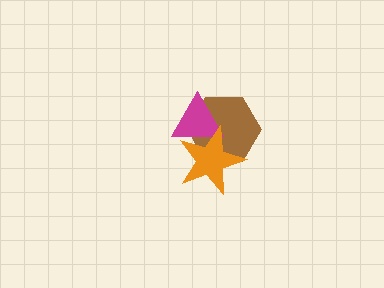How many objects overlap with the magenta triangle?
2 objects overlap with the magenta triangle.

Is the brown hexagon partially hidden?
Yes, it is partially covered by another shape.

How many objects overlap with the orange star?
2 objects overlap with the orange star.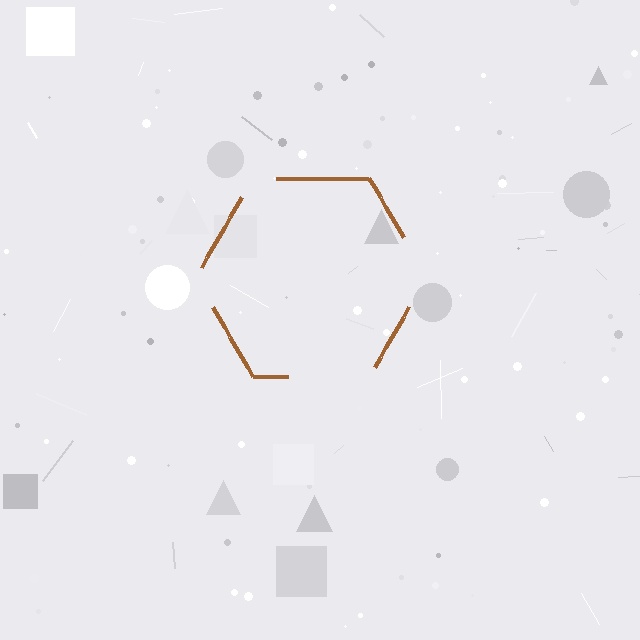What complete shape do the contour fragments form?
The contour fragments form a hexagon.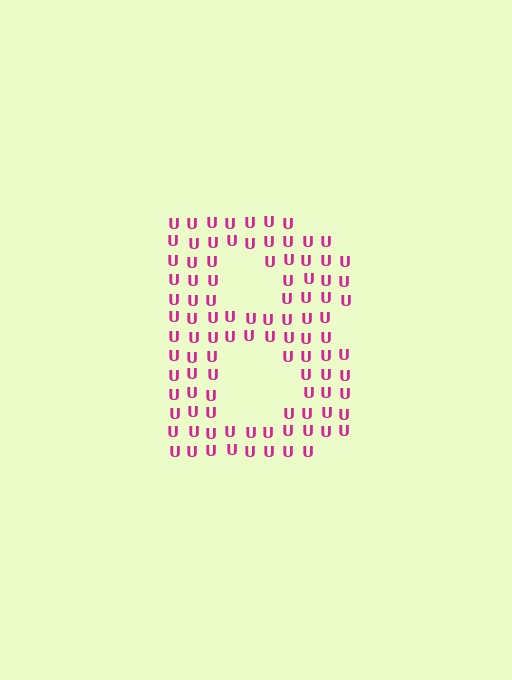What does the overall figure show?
The overall figure shows the letter B.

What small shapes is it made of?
It is made of small letter U's.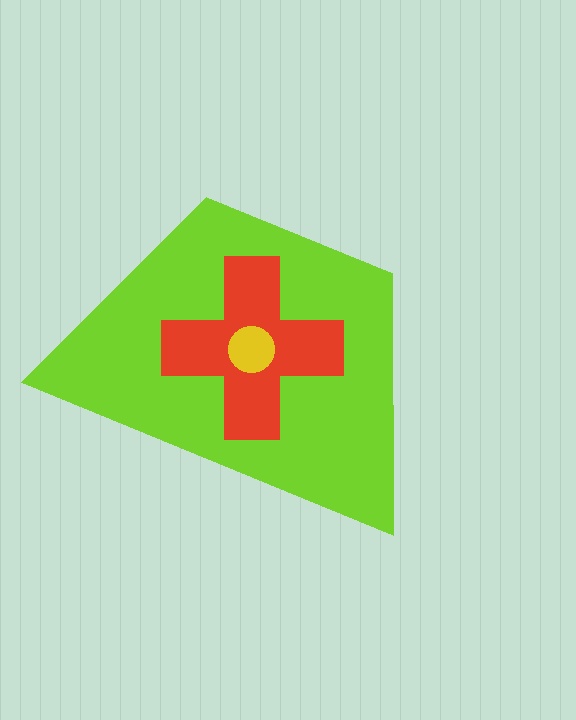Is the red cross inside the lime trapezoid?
Yes.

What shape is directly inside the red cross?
The yellow circle.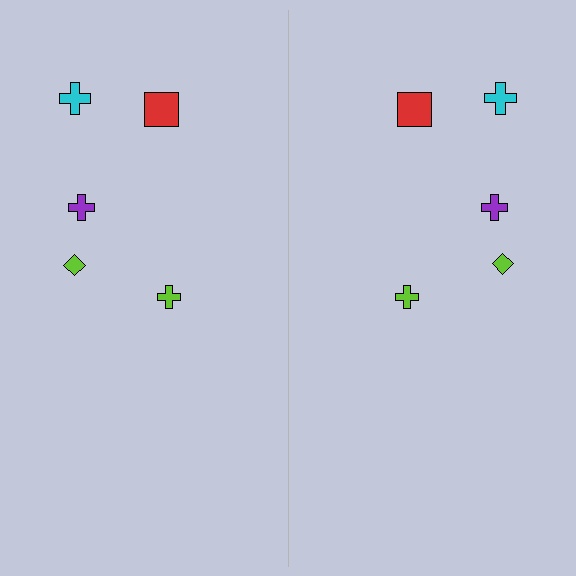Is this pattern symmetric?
Yes, this pattern has bilateral (reflection) symmetry.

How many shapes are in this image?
There are 10 shapes in this image.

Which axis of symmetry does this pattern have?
The pattern has a vertical axis of symmetry running through the center of the image.